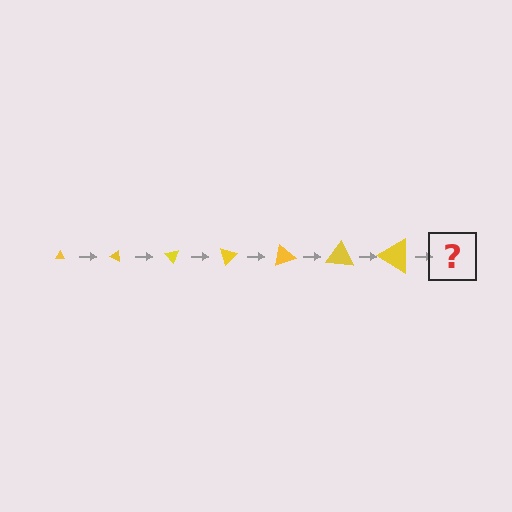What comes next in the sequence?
The next element should be a triangle, larger than the previous one and rotated 175 degrees from the start.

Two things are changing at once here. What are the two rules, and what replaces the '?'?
The two rules are that the triangle grows larger each step and it rotates 25 degrees each step. The '?' should be a triangle, larger than the previous one and rotated 175 degrees from the start.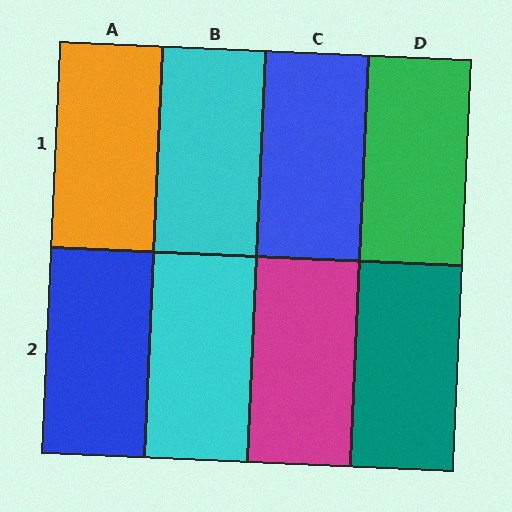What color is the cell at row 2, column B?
Cyan.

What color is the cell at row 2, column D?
Teal.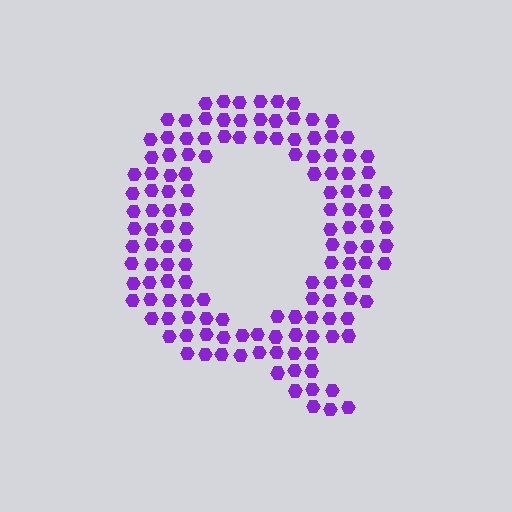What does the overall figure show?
The overall figure shows the letter Q.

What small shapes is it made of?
It is made of small hexagons.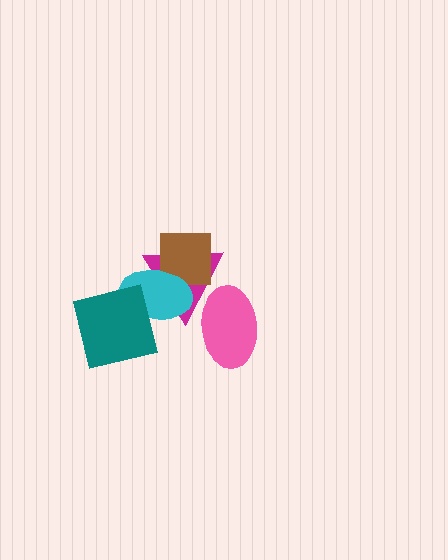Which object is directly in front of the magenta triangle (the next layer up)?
The brown square is directly in front of the magenta triangle.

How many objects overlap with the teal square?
2 objects overlap with the teal square.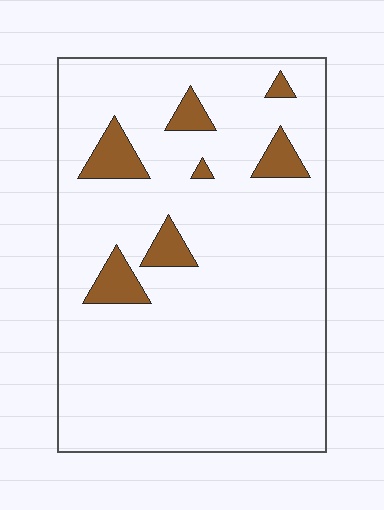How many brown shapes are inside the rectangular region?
7.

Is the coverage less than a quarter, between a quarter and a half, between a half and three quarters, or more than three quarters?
Less than a quarter.